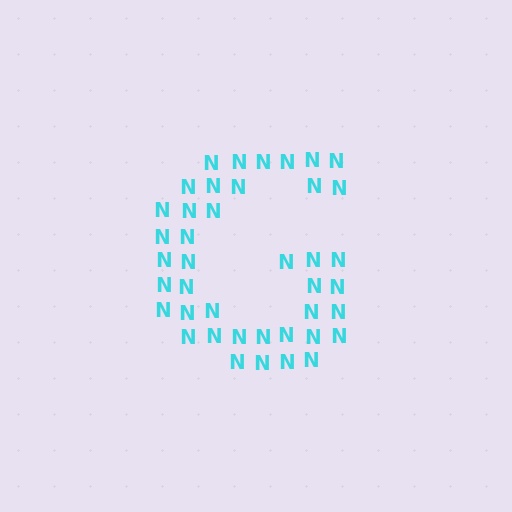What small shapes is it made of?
It is made of small letter N's.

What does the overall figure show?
The overall figure shows the letter G.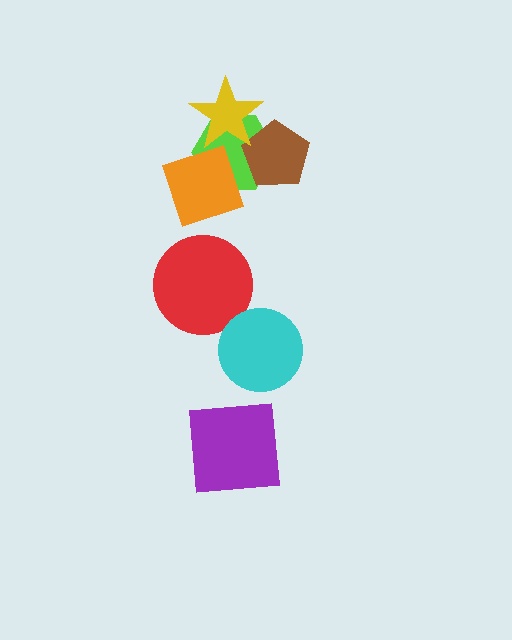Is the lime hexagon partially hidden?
Yes, it is partially covered by another shape.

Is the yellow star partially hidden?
No, no other shape covers it.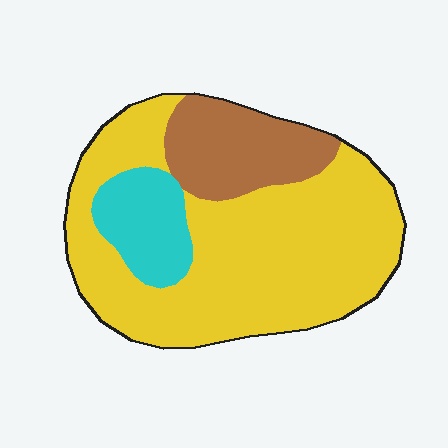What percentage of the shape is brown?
Brown covers 19% of the shape.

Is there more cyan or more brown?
Brown.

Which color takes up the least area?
Cyan, at roughly 15%.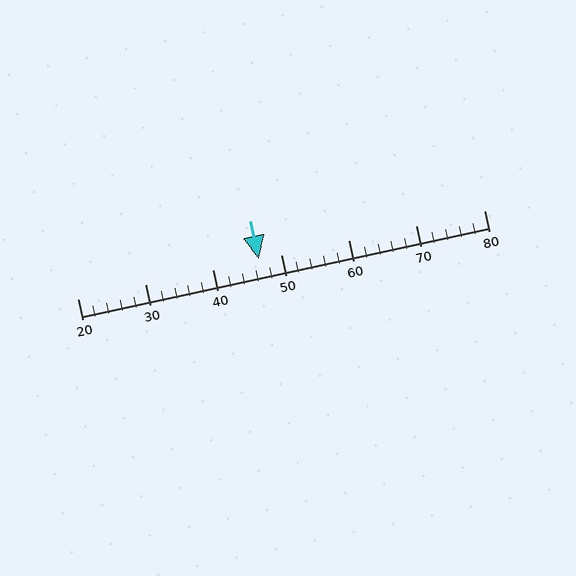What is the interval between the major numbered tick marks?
The major tick marks are spaced 10 units apart.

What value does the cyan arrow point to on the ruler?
The cyan arrow points to approximately 47.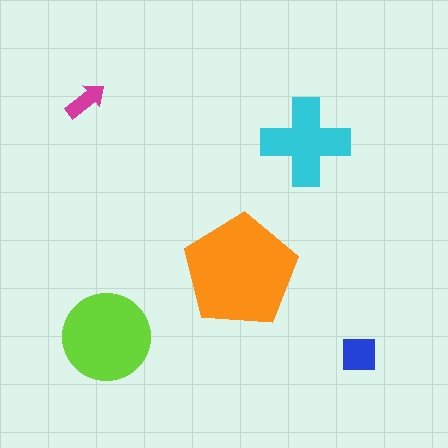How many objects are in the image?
There are 5 objects in the image.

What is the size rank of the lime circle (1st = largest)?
2nd.